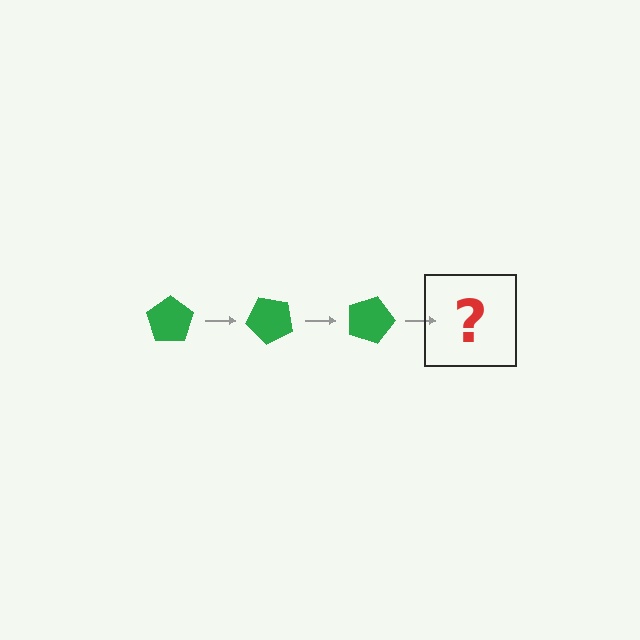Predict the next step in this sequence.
The next step is a green pentagon rotated 135 degrees.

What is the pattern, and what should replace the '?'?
The pattern is that the pentagon rotates 45 degrees each step. The '?' should be a green pentagon rotated 135 degrees.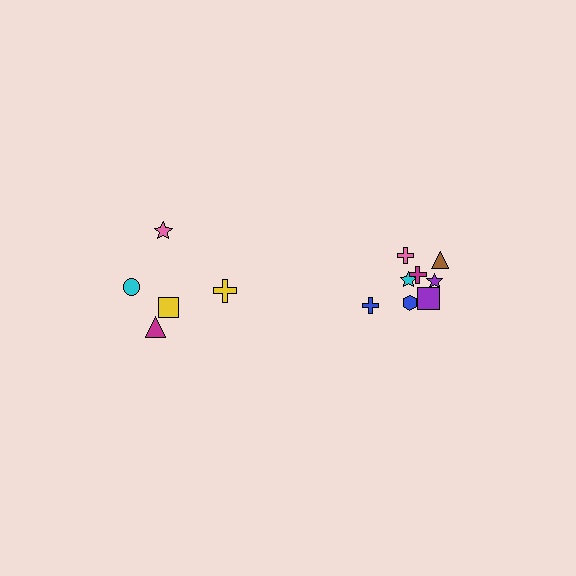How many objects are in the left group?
There are 5 objects.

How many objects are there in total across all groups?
There are 13 objects.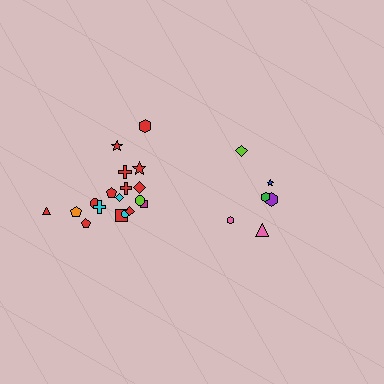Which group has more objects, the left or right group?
The left group.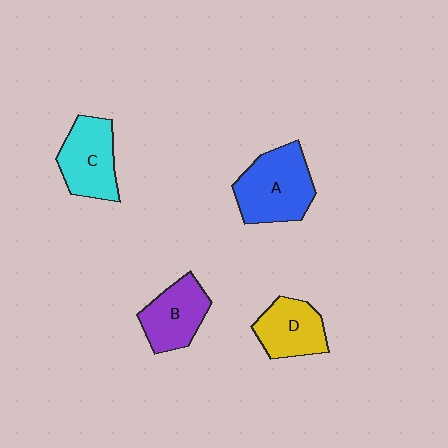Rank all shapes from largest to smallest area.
From largest to smallest: A (blue), C (cyan), B (purple), D (yellow).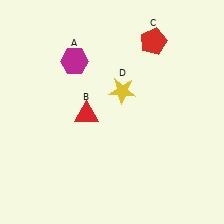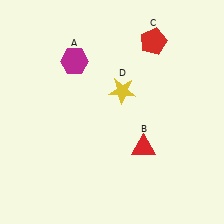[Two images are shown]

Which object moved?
The red triangle (B) moved right.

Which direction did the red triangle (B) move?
The red triangle (B) moved right.